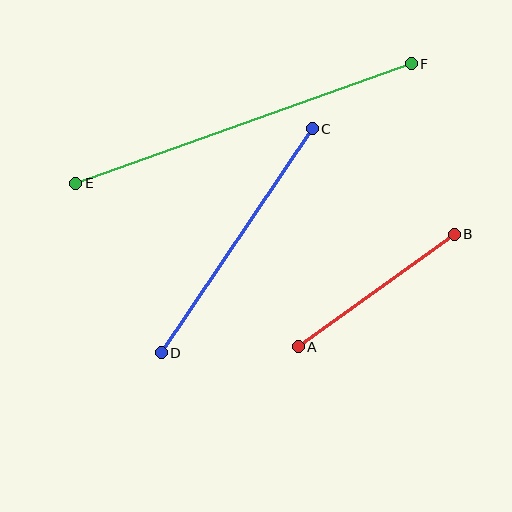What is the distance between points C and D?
The distance is approximately 270 pixels.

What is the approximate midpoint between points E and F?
The midpoint is at approximately (244, 123) pixels.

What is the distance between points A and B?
The distance is approximately 193 pixels.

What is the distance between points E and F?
The distance is approximately 356 pixels.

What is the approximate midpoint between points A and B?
The midpoint is at approximately (376, 291) pixels.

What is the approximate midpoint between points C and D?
The midpoint is at approximately (237, 241) pixels.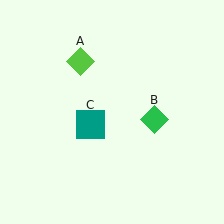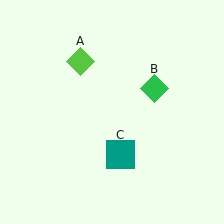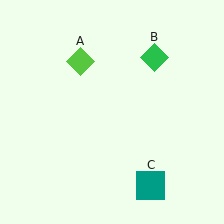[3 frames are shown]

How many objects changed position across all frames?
2 objects changed position: green diamond (object B), teal square (object C).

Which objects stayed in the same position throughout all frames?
Lime diamond (object A) remained stationary.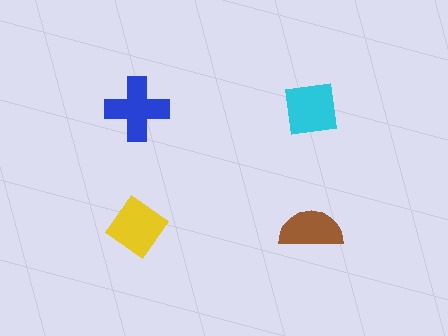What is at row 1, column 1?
A blue cross.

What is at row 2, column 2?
A brown semicircle.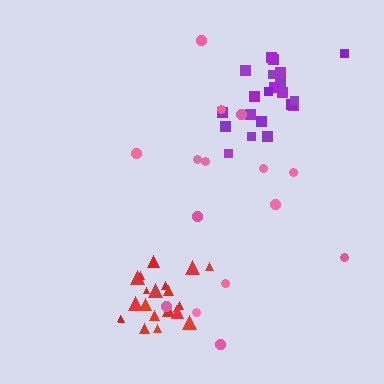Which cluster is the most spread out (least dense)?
Pink.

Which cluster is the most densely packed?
Red.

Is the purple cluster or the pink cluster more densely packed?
Purple.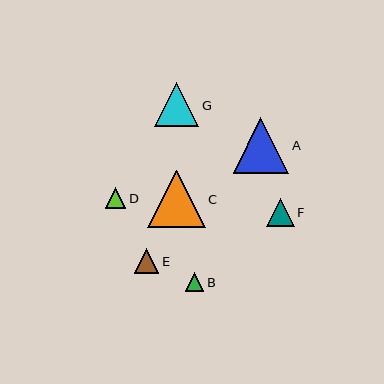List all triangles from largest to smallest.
From largest to smallest: C, A, G, F, E, D, B.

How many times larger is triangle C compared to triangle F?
Triangle C is approximately 2.1 times the size of triangle F.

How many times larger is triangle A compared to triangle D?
Triangle A is approximately 2.7 times the size of triangle D.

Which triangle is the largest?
Triangle C is the largest with a size of approximately 58 pixels.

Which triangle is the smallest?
Triangle B is the smallest with a size of approximately 18 pixels.